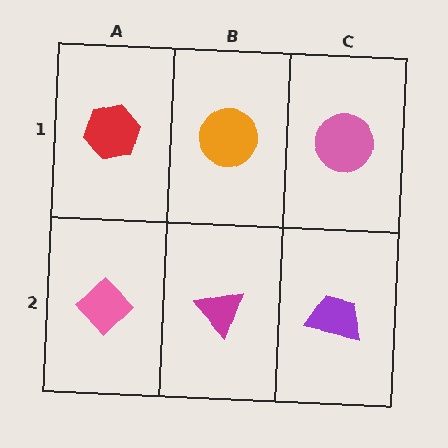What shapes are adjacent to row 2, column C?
A pink circle (row 1, column C), a magenta triangle (row 2, column B).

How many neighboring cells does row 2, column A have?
2.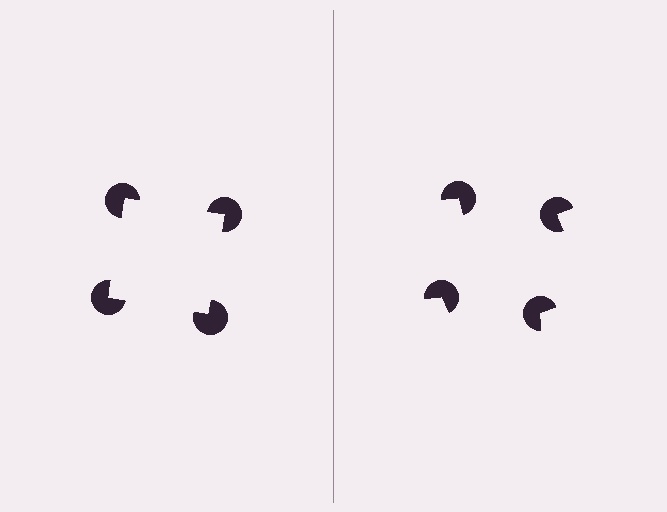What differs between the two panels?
The pac-man discs are positioned identically on both sides; only the wedge orientations differ. On the left they align to a square; on the right they are misaligned.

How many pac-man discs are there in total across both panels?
8 — 4 on each side.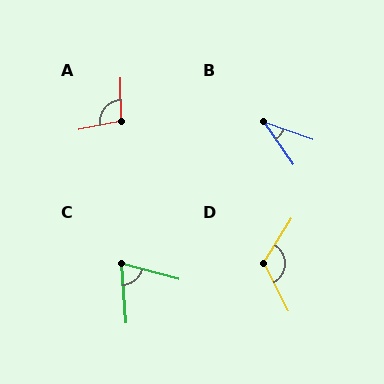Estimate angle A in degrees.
Approximately 101 degrees.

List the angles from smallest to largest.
B (35°), C (71°), A (101°), D (121°).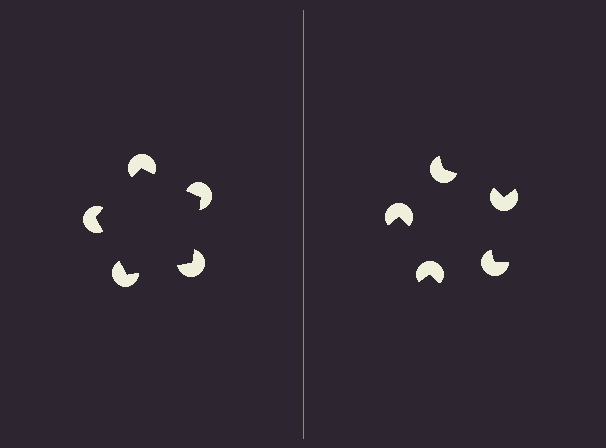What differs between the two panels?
The pac-man discs are positioned identically on both sides; only the wedge orientations differ. On the left they align to a pentagon; on the right they are misaligned.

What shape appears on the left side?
An illusory pentagon.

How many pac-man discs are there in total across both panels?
10 — 5 on each side.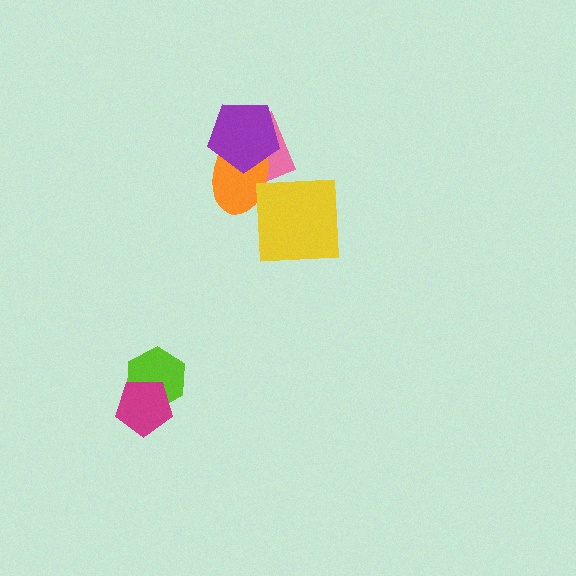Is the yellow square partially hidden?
No, no other shape covers it.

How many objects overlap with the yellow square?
0 objects overlap with the yellow square.